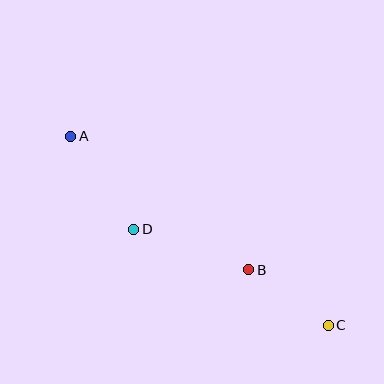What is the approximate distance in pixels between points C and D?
The distance between C and D is approximately 217 pixels.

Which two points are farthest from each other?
Points A and C are farthest from each other.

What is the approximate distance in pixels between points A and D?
The distance between A and D is approximately 112 pixels.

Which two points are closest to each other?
Points B and C are closest to each other.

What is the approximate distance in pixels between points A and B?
The distance between A and B is approximately 223 pixels.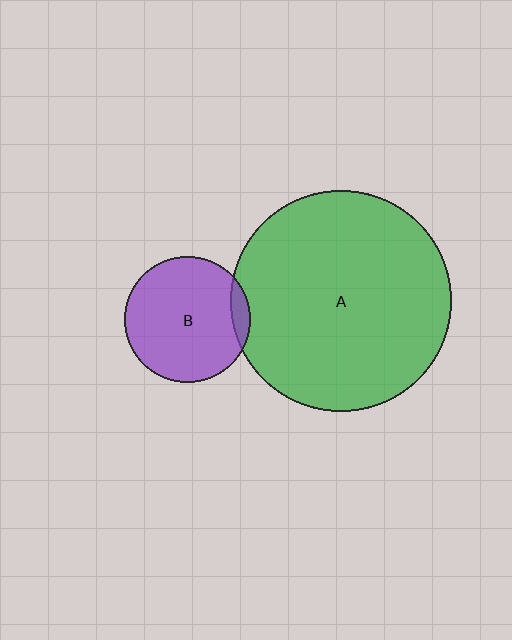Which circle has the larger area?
Circle A (green).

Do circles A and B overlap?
Yes.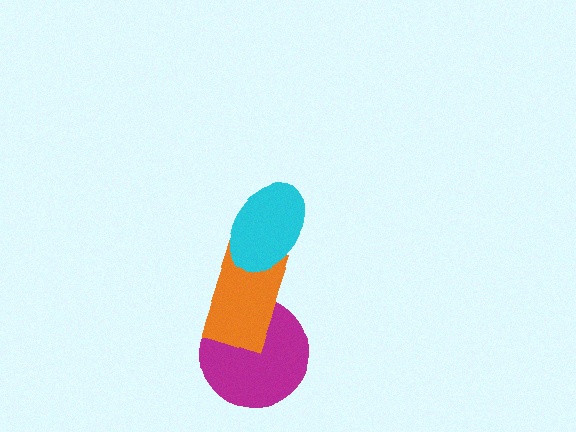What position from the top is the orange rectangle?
The orange rectangle is 2nd from the top.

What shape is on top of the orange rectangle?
The cyan ellipse is on top of the orange rectangle.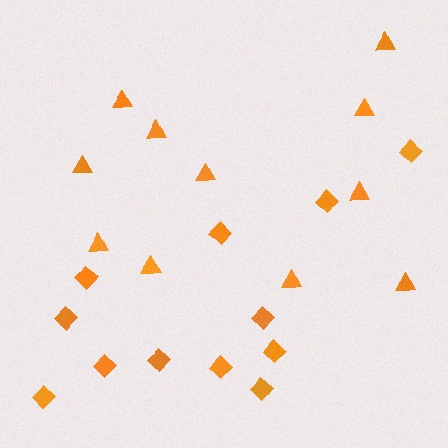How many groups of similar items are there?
There are 2 groups: one group of triangles (11) and one group of diamonds (12).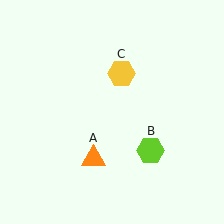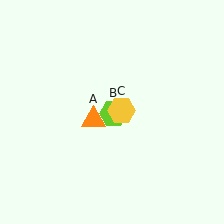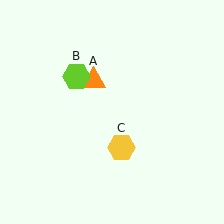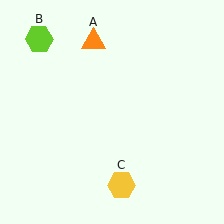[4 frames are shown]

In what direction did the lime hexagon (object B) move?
The lime hexagon (object B) moved up and to the left.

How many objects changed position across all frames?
3 objects changed position: orange triangle (object A), lime hexagon (object B), yellow hexagon (object C).